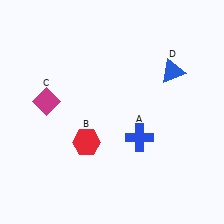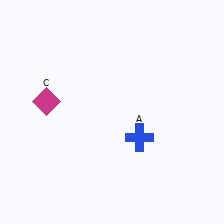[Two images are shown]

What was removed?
The blue triangle (D), the red hexagon (B) were removed in Image 2.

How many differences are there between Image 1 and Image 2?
There are 2 differences between the two images.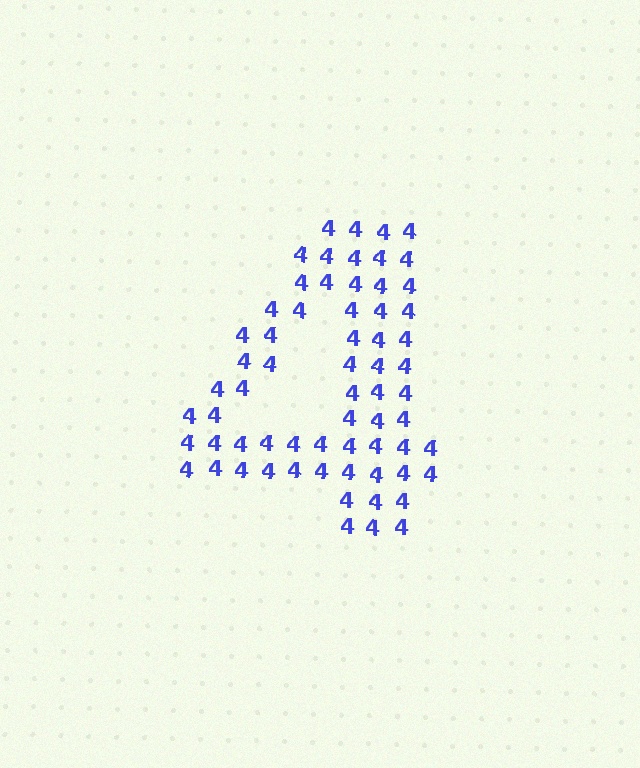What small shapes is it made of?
It is made of small digit 4's.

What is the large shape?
The large shape is the digit 4.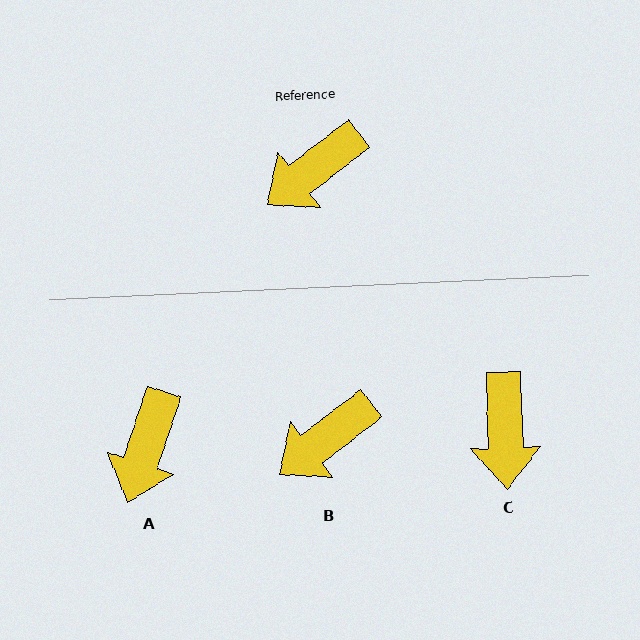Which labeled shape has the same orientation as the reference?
B.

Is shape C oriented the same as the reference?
No, it is off by about 55 degrees.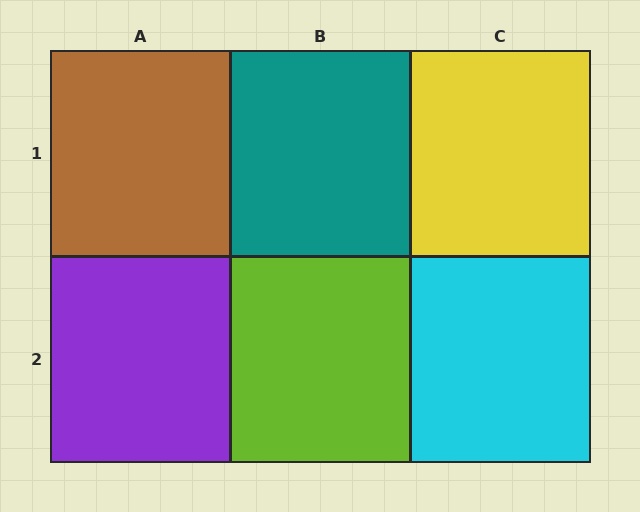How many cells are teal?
1 cell is teal.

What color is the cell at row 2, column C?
Cyan.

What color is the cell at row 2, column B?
Lime.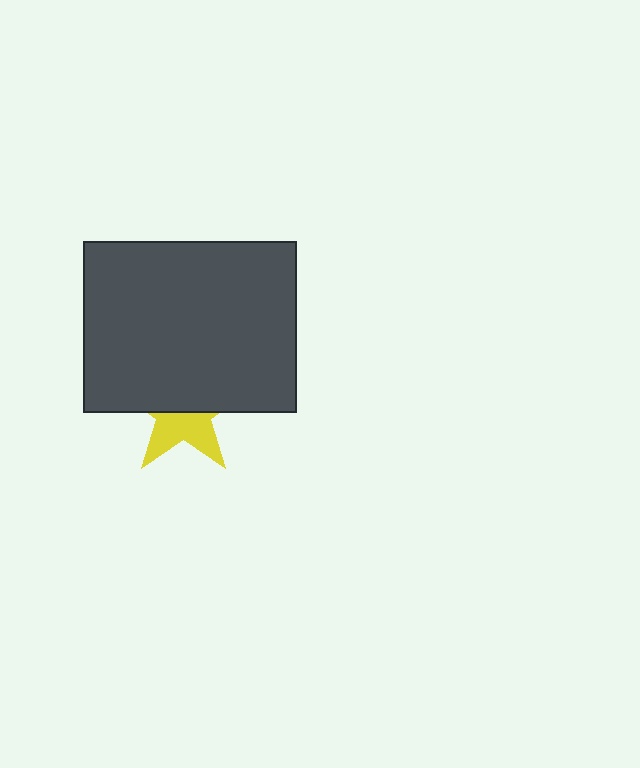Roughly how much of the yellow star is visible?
A small part of it is visible (roughly 42%).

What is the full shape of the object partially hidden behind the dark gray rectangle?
The partially hidden object is a yellow star.